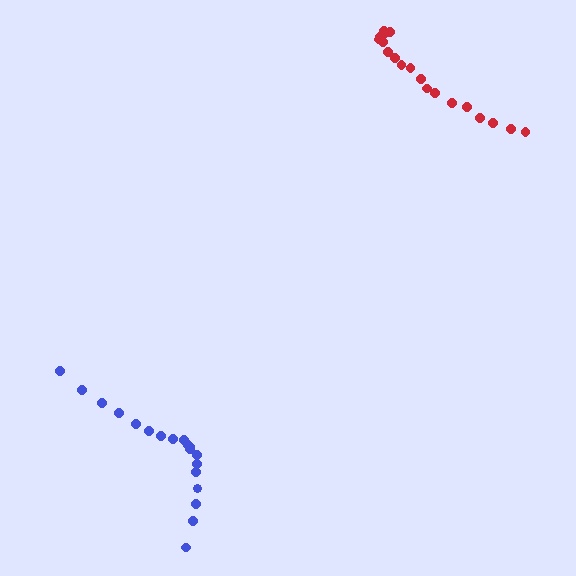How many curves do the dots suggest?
There are 2 distinct paths.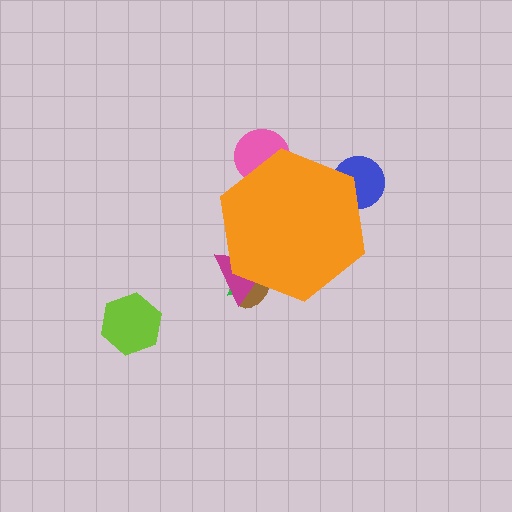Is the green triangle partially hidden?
Yes, the green triangle is partially hidden behind the orange hexagon.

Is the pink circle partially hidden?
Yes, the pink circle is partially hidden behind the orange hexagon.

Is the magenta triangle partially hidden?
Yes, the magenta triangle is partially hidden behind the orange hexagon.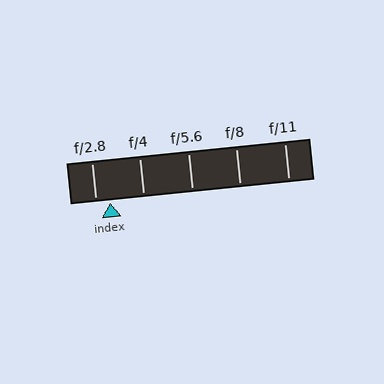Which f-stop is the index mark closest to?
The index mark is closest to f/2.8.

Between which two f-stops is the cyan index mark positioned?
The index mark is between f/2.8 and f/4.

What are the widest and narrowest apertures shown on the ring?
The widest aperture shown is f/2.8 and the narrowest is f/11.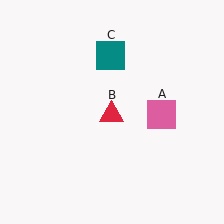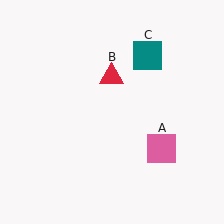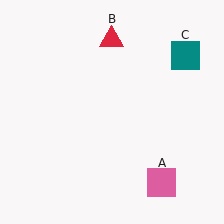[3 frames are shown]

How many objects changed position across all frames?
3 objects changed position: pink square (object A), red triangle (object B), teal square (object C).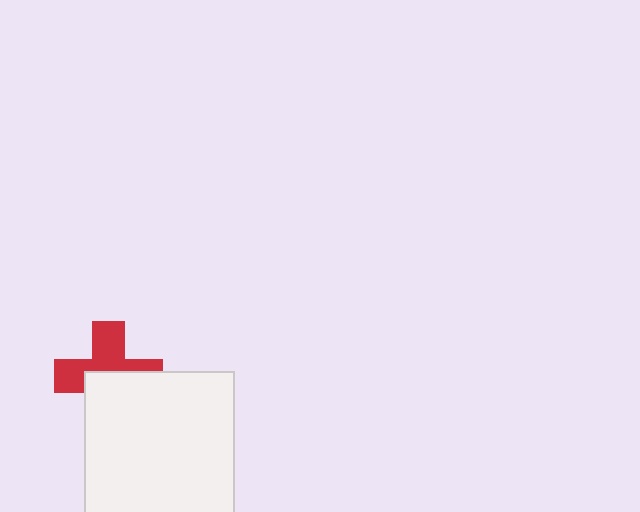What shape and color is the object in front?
The object in front is a white square.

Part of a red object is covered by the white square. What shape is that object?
It is a cross.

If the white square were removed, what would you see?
You would see the complete red cross.